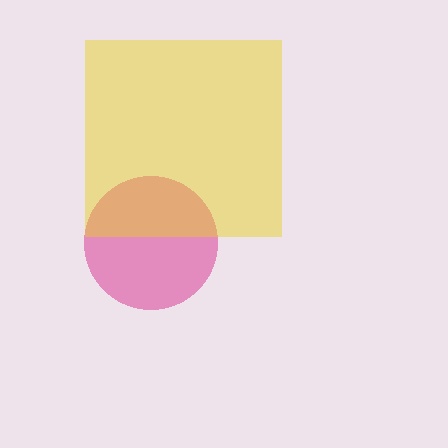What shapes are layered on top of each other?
The layered shapes are: a magenta circle, a yellow square.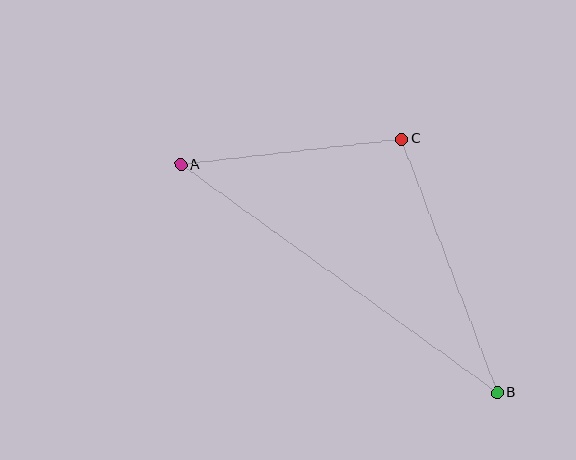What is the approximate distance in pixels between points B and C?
The distance between B and C is approximately 271 pixels.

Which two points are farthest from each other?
Points A and B are farthest from each other.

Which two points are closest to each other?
Points A and C are closest to each other.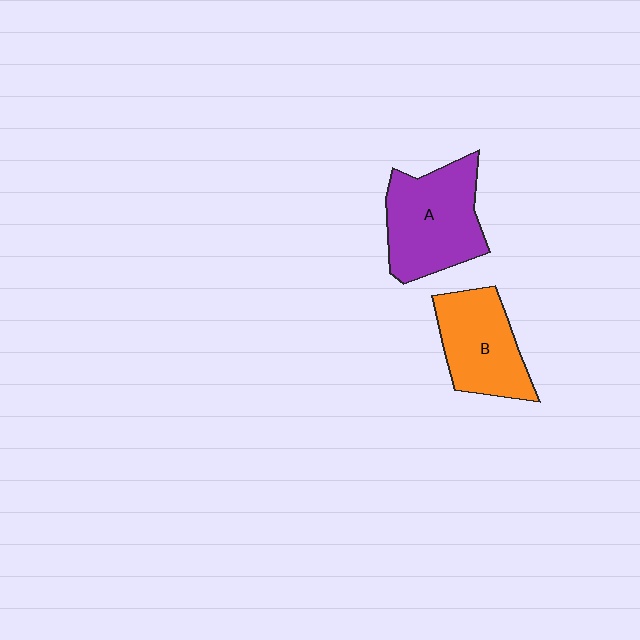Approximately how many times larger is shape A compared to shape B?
Approximately 1.2 times.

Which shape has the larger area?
Shape A (purple).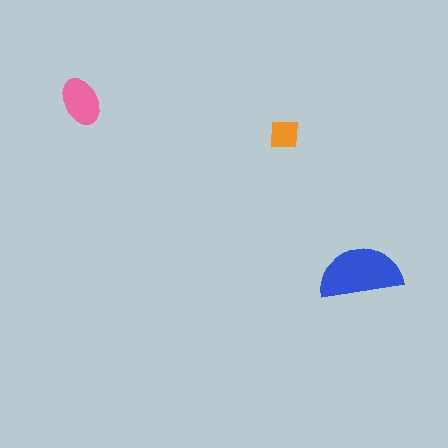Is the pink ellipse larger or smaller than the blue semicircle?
Smaller.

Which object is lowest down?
The blue semicircle is bottommost.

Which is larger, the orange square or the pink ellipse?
The pink ellipse.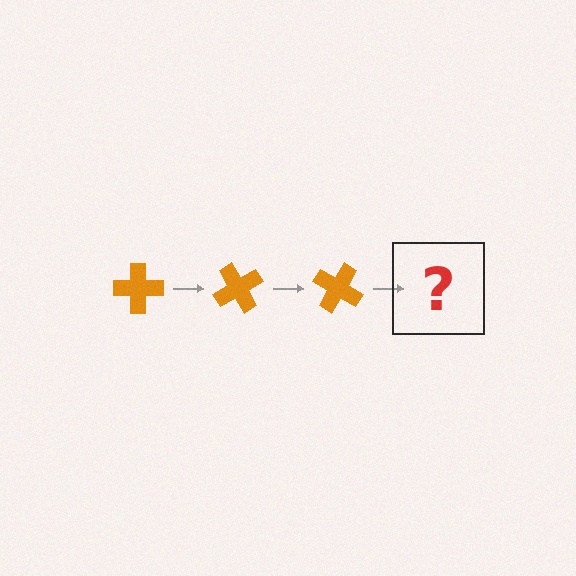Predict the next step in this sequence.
The next step is an orange cross rotated 180 degrees.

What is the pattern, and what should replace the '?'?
The pattern is that the cross rotates 60 degrees each step. The '?' should be an orange cross rotated 180 degrees.